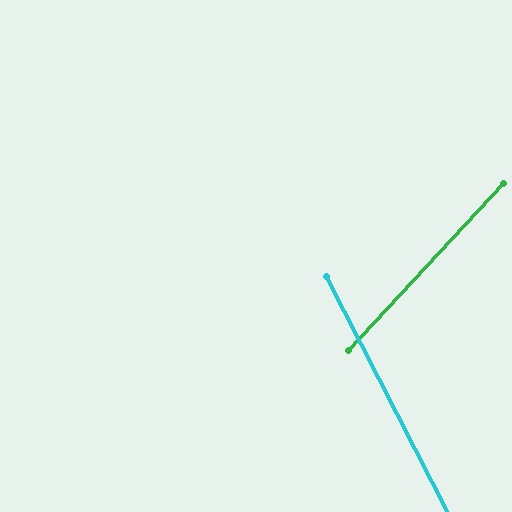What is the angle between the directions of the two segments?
Approximately 70 degrees.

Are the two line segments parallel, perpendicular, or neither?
Neither parallel nor perpendicular — they differ by about 70°.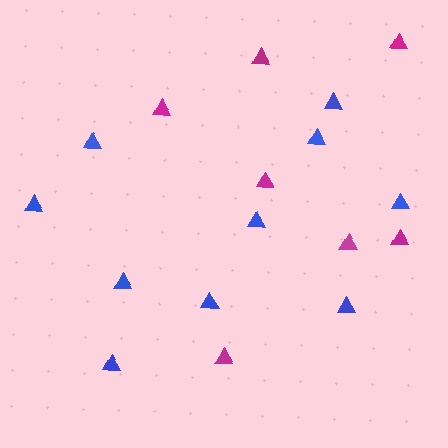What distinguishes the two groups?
There are 2 groups: one group of magenta triangles (7) and one group of blue triangles (10).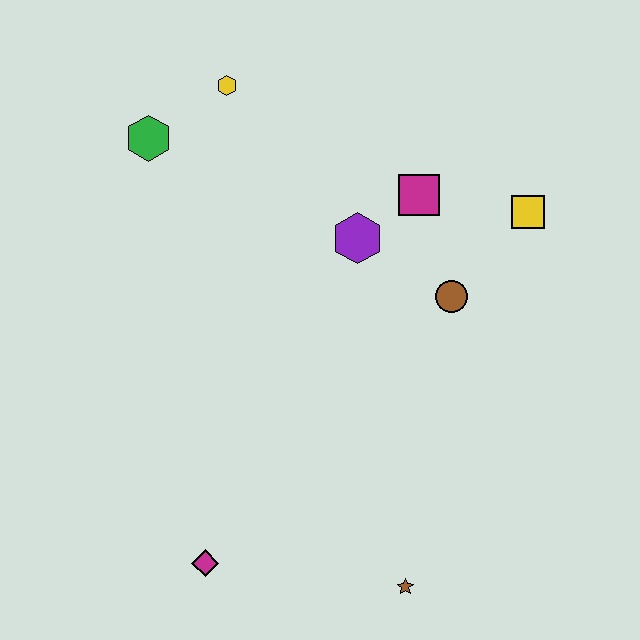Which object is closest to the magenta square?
The purple hexagon is closest to the magenta square.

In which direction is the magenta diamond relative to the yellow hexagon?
The magenta diamond is below the yellow hexagon.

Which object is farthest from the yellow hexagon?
The brown star is farthest from the yellow hexagon.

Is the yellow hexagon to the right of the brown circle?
No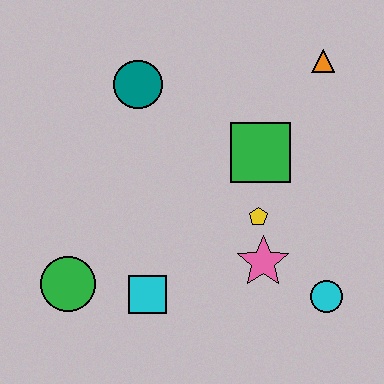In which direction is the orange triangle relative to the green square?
The orange triangle is above the green square.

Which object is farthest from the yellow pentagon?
The green circle is farthest from the yellow pentagon.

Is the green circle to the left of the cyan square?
Yes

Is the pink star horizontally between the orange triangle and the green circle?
Yes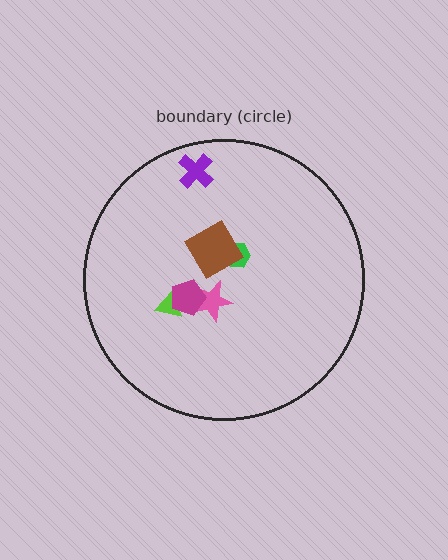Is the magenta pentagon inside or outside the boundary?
Inside.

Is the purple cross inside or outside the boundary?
Inside.